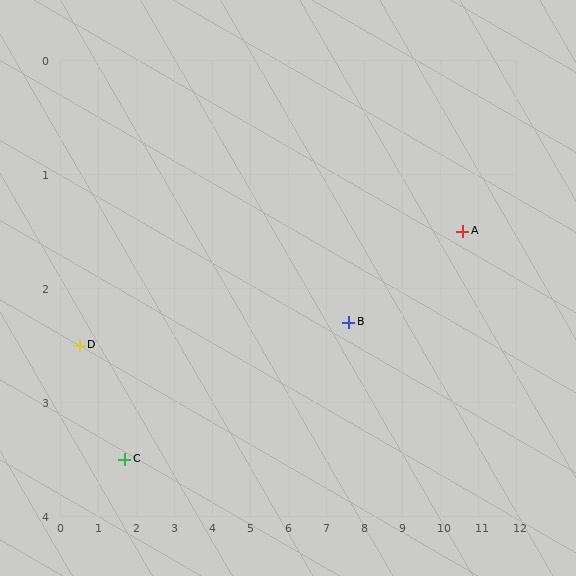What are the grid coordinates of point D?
Point D is at approximately (0.5, 2.5).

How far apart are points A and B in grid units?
Points A and B are about 3.1 grid units apart.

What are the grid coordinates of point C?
Point C is at approximately (1.7, 3.5).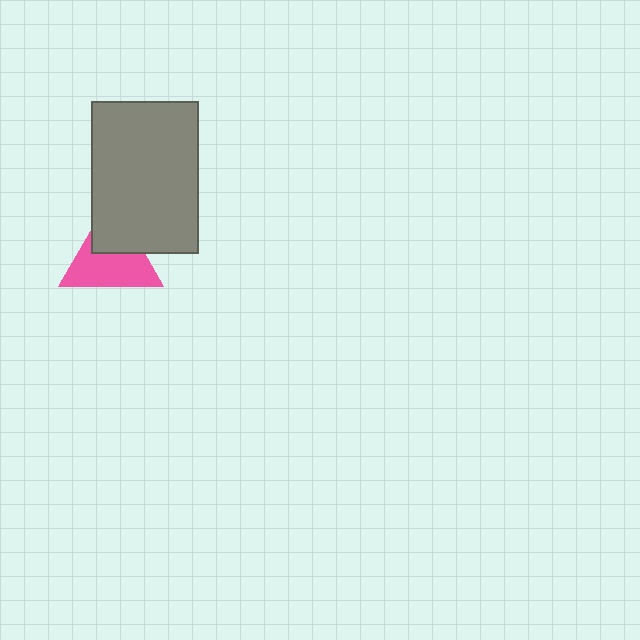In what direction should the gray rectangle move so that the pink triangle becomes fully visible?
The gray rectangle should move toward the upper-right. That is the shortest direction to clear the overlap and leave the pink triangle fully visible.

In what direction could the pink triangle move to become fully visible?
The pink triangle could move toward the lower-left. That would shift it out from behind the gray rectangle entirely.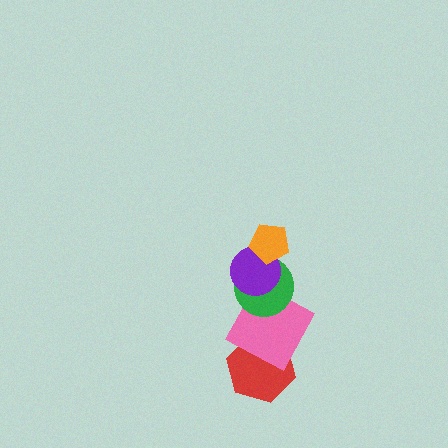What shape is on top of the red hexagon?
The pink square is on top of the red hexagon.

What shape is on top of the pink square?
The green circle is on top of the pink square.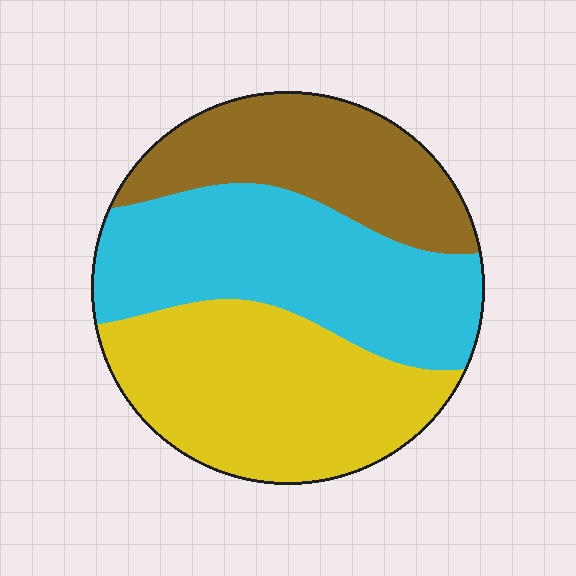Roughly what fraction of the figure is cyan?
Cyan covers 37% of the figure.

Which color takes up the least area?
Brown, at roughly 25%.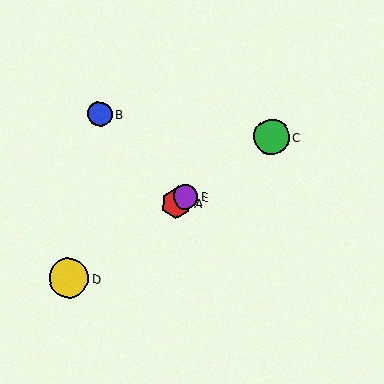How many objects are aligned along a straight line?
4 objects (A, C, D, E) are aligned along a straight line.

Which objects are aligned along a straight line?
Objects A, C, D, E are aligned along a straight line.